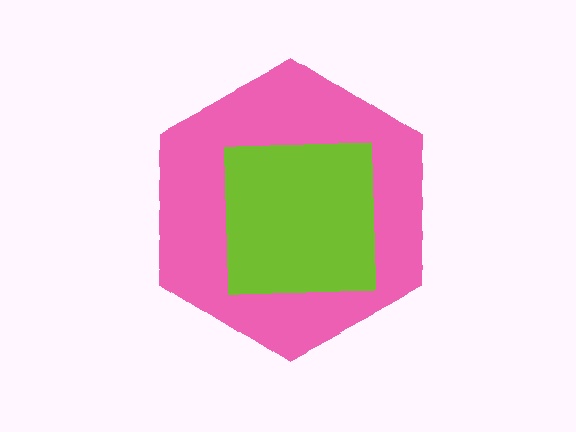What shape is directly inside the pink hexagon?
The lime square.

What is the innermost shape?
The lime square.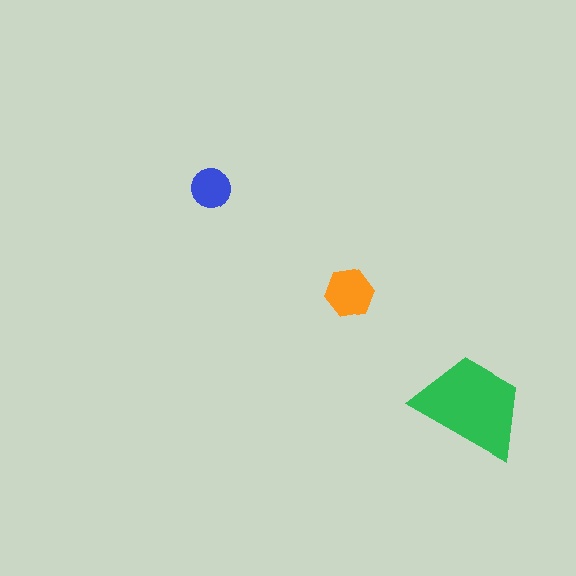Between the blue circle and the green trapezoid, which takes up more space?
The green trapezoid.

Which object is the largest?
The green trapezoid.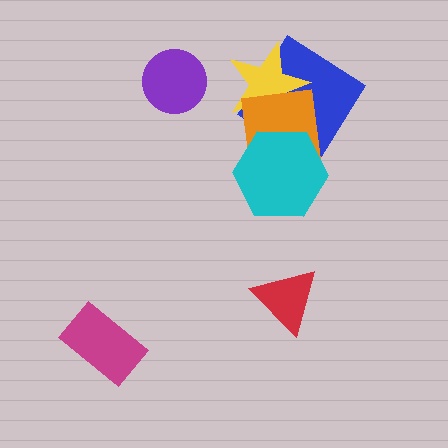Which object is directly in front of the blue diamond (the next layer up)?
The yellow star is directly in front of the blue diamond.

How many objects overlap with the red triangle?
0 objects overlap with the red triangle.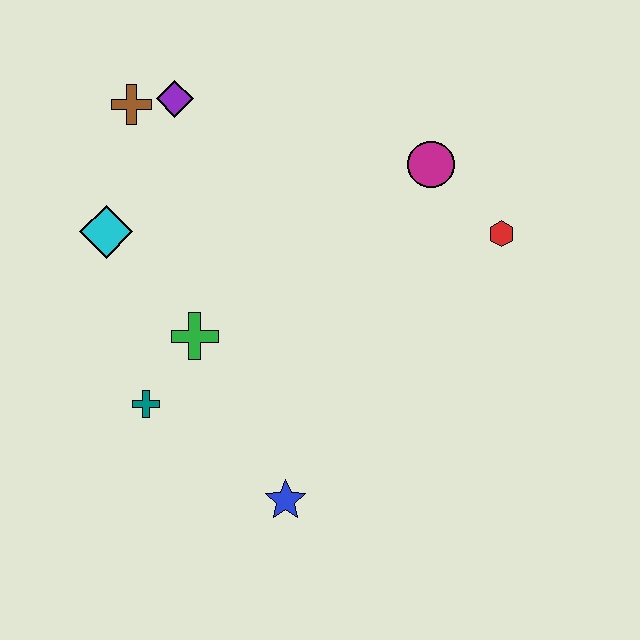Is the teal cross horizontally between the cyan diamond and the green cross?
Yes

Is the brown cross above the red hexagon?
Yes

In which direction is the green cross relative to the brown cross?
The green cross is below the brown cross.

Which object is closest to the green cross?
The teal cross is closest to the green cross.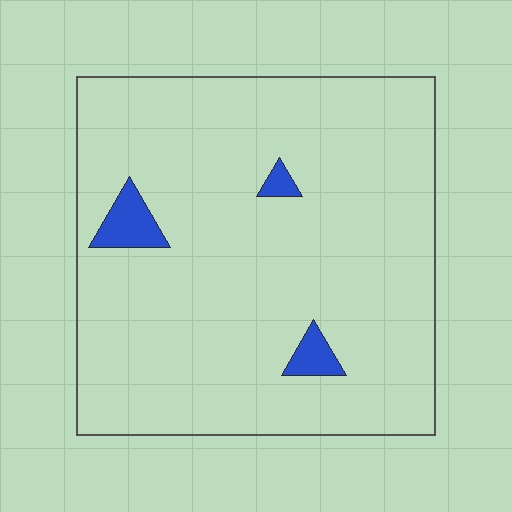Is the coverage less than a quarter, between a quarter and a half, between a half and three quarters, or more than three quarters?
Less than a quarter.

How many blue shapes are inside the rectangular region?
3.